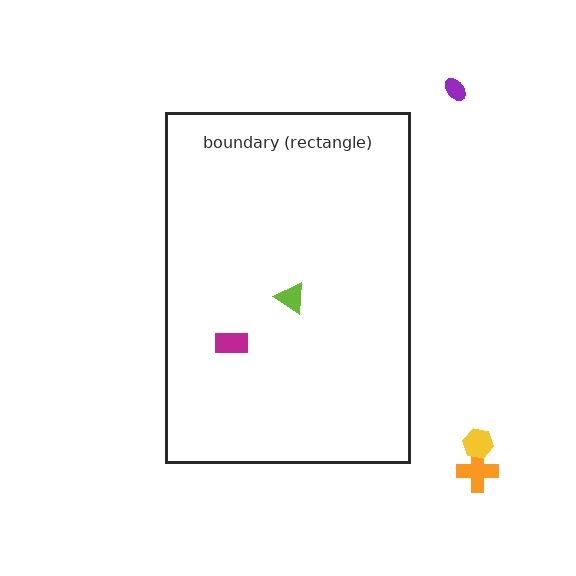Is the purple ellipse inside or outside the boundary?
Outside.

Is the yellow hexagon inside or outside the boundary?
Outside.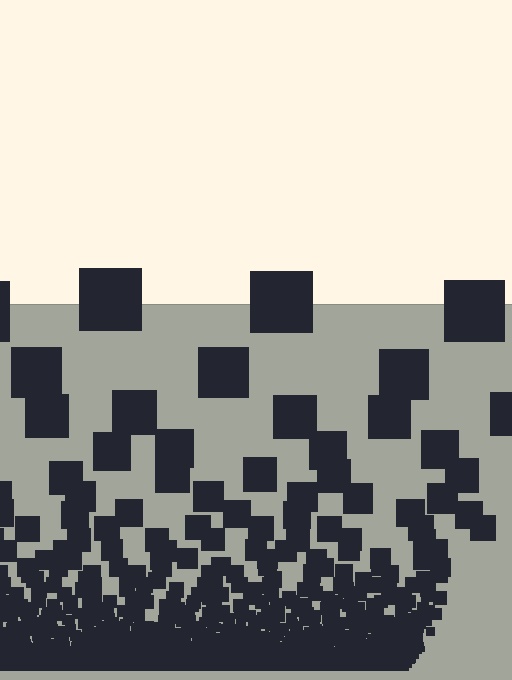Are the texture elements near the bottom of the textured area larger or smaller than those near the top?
Smaller. The gradient is inverted — elements near the bottom are smaller and denser.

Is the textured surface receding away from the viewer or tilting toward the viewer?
The surface appears to tilt toward the viewer. Texture elements get larger and sparser toward the top.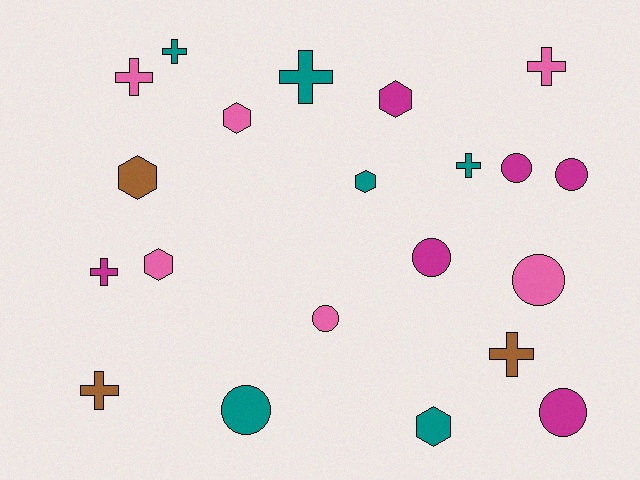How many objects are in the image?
There are 21 objects.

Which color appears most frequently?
Teal, with 6 objects.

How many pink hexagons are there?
There are 2 pink hexagons.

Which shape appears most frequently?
Cross, with 8 objects.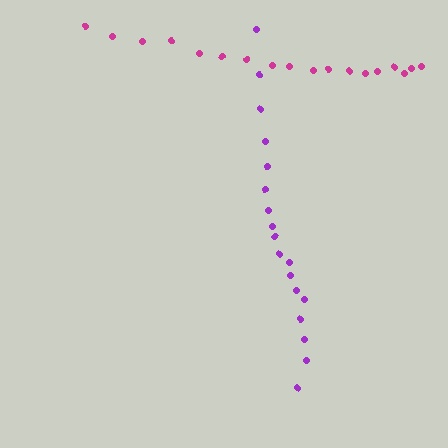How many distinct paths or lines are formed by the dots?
There are 2 distinct paths.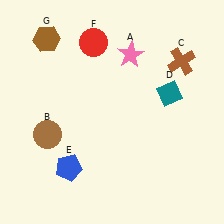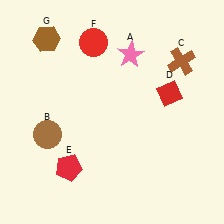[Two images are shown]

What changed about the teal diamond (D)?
In Image 1, D is teal. In Image 2, it changed to red.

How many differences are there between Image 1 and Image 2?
There are 2 differences between the two images.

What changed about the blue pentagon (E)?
In Image 1, E is blue. In Image 2, it changed to red.